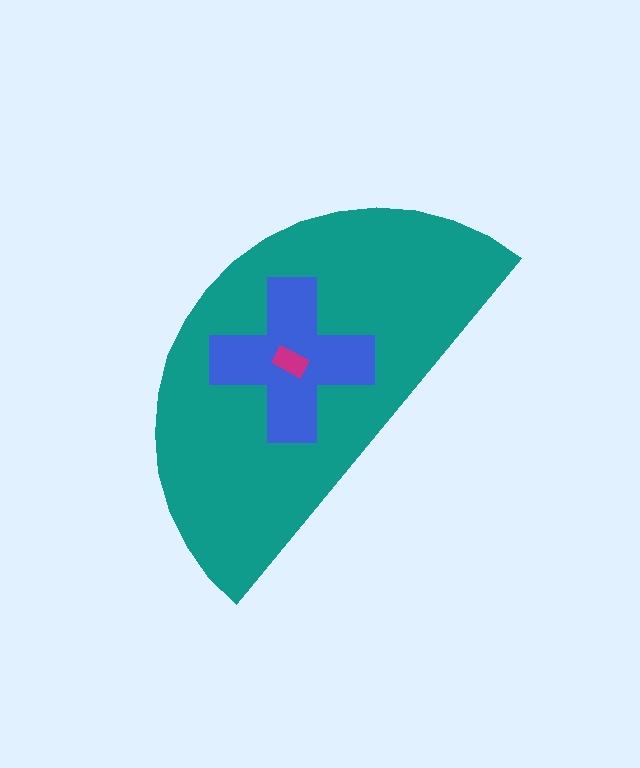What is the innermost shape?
The magenta rectangle.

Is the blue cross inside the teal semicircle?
Yes.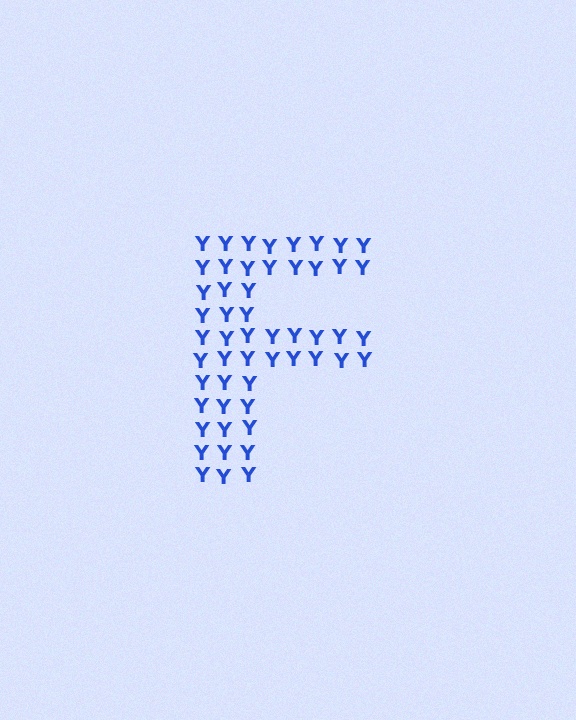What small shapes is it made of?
It is made of small letter Y's.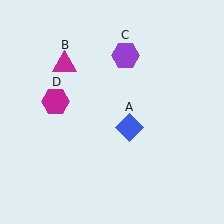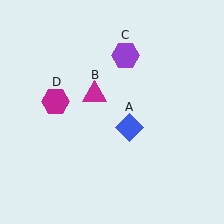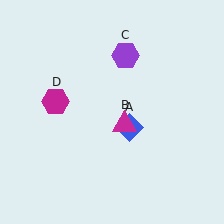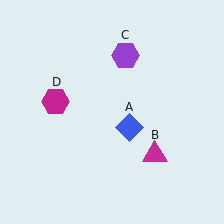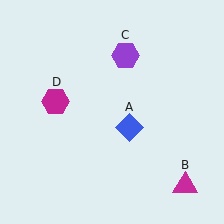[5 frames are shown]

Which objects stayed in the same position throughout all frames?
Blue diamond (object A) and purple hexagon (object C) and magenta hexagon (object D) remained stationary.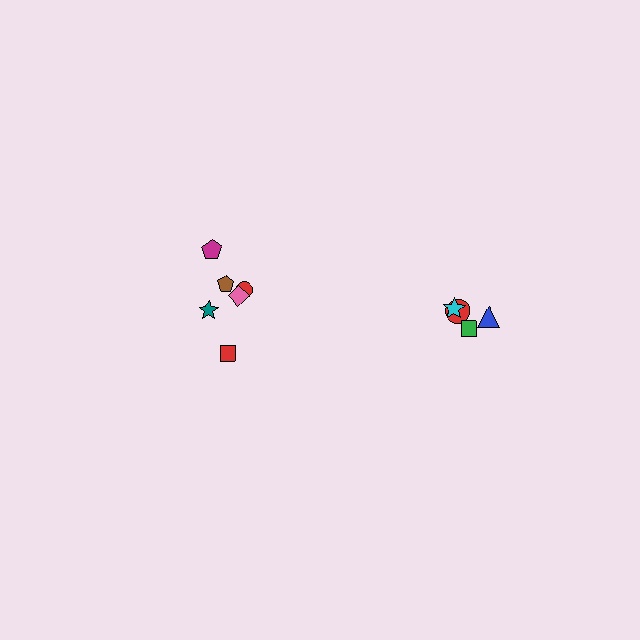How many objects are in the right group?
There are 4 objects.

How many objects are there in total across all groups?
There are 10 objects.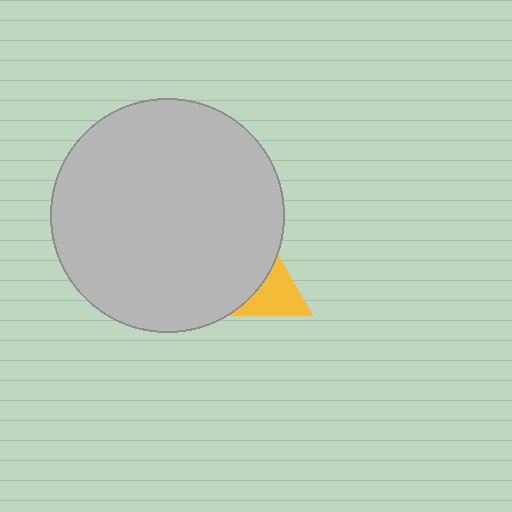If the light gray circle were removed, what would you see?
You would see the complete yellow triangle.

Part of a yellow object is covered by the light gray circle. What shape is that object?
It is a triangle.